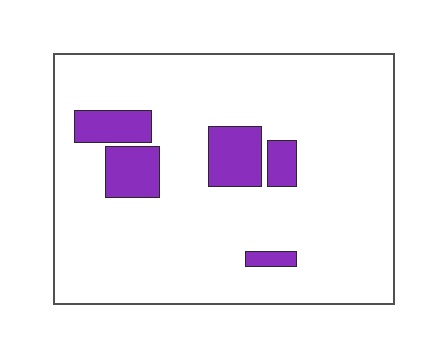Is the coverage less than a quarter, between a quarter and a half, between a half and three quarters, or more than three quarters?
Less than a quarter.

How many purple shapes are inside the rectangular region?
5.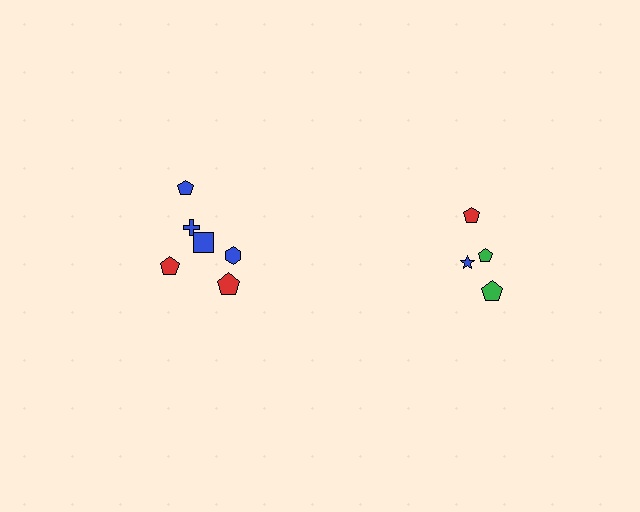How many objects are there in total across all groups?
There are 10 objects.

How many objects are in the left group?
There are 6 objects.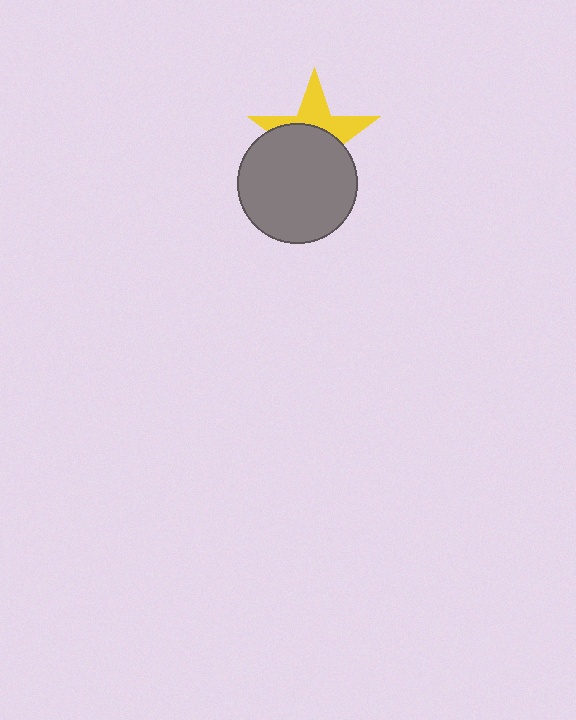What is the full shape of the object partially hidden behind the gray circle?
The partially hidden object is a yellow star.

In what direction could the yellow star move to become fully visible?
The yellow star could move up. That would shift it out from behind the gray circle entirely.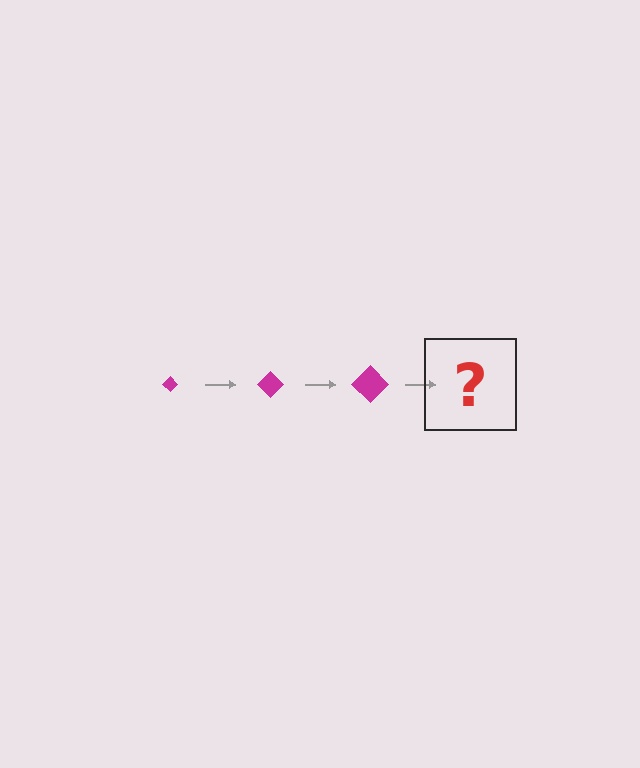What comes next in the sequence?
The next element should be a magenta diamond, larger than the previous one.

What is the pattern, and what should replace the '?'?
The pattern is that the diamond gets progressively larger each step. The '?' should be a magenta diamond, larger than the previous one.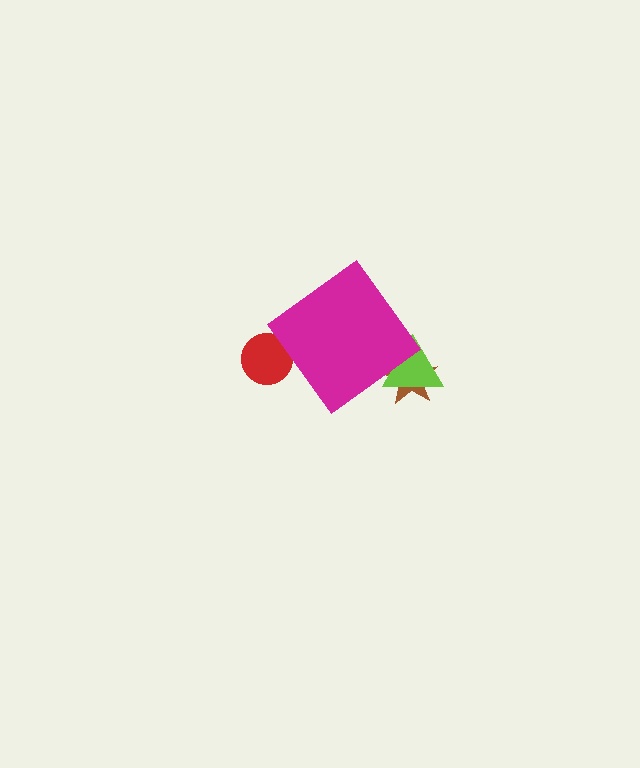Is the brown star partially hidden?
Yes, the brown star is partially hidden behind the magenta diamond.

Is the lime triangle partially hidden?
Yes, the lime triangle is partially hidden behind the magenta diamond.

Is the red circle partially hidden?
Yes, the red circle is partially hidden behind the magenta diamond.